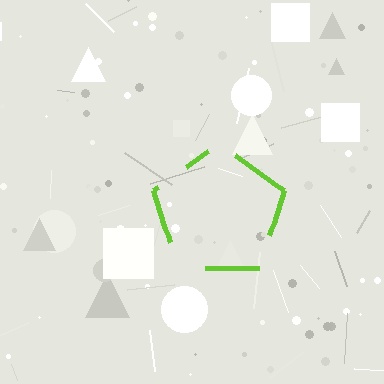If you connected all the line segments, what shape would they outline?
They would outline a pentagon.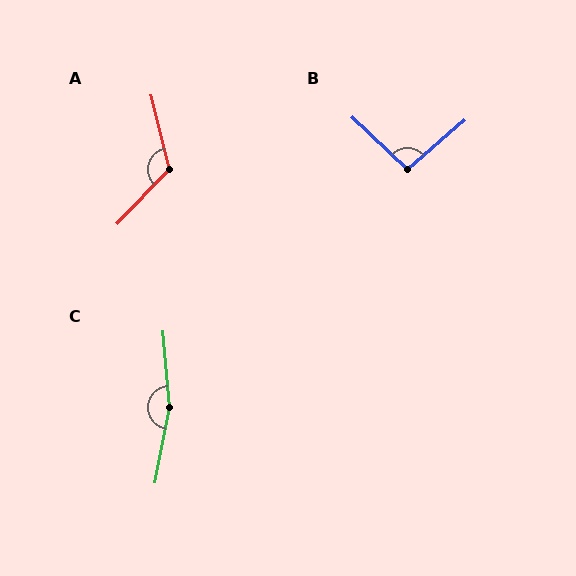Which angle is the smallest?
B, at approximately 95 degrees.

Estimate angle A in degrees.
Approximately 122 degrees.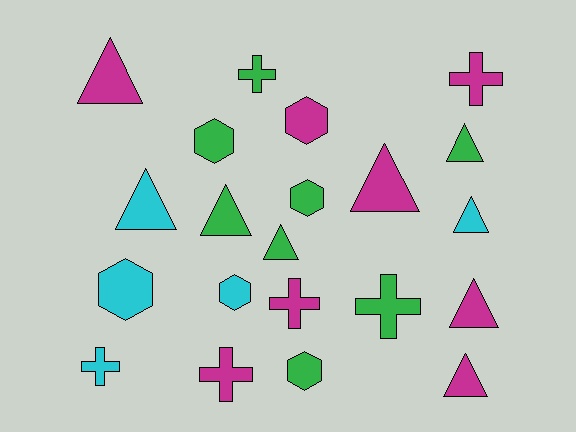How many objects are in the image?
There are 21 objects.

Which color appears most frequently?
Magenta, with 8 objects.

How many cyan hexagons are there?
There are 2 cyan hexagons.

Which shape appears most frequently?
Triangle, with 9 objects.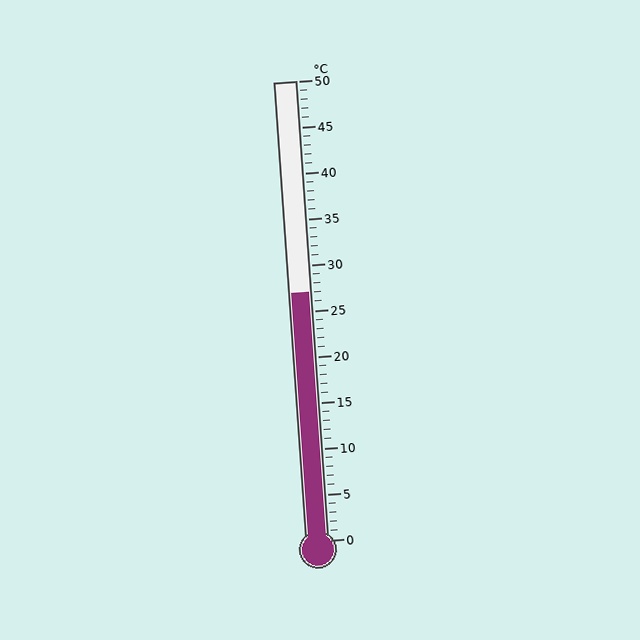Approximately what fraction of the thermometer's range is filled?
The thermometer is filled to approximately 55% of its range.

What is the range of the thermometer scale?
The thermometer scale ranges from 0°C to 50°C.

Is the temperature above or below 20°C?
The temperature is above 20°C.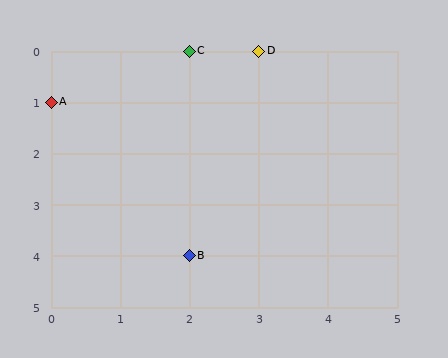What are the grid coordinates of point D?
Point D is at grid coordinates (3, 0).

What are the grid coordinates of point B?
Point B is at grid coordinates (2, 4).